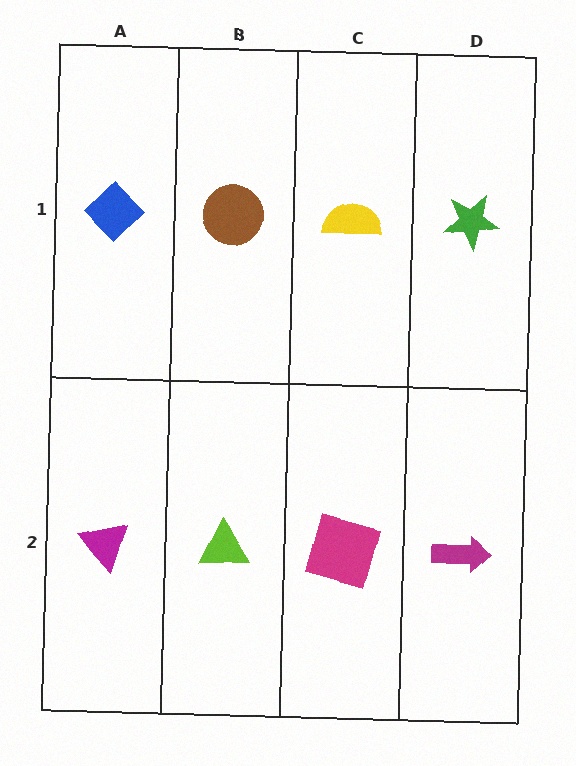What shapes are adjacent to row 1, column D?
A magenta arrow (row 2, column D), a yellow semicircle (row 1, column C).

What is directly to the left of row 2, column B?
A magenta triangle.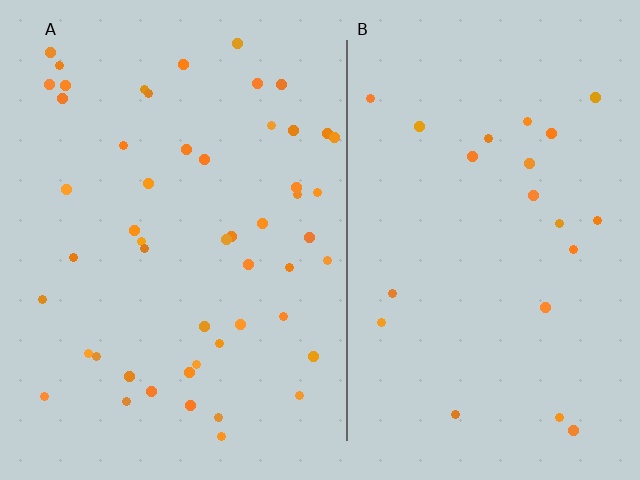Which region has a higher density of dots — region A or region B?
A (the left).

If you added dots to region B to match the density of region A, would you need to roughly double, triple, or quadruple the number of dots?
Approximately double.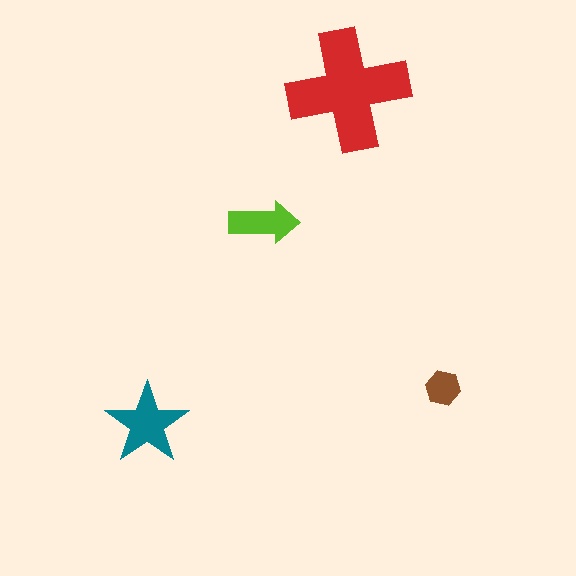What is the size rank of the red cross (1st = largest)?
1st.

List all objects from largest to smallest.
The red cross, the teal star, the lime arrow, the brown hexagon.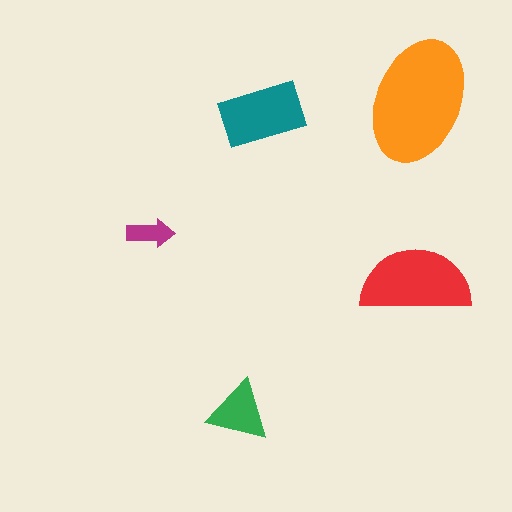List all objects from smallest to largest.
The magenta arrow, the green triangle, the teal rectangle, the red semicircle, the orange ellipse.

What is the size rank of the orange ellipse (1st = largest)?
1st.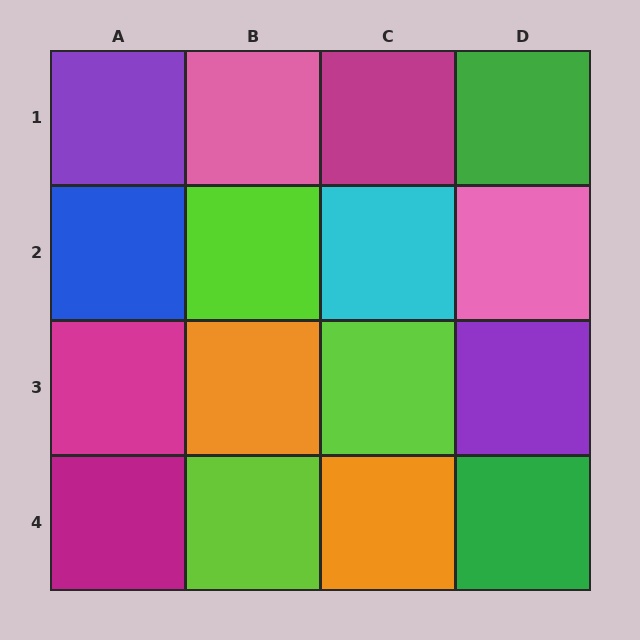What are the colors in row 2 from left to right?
Blue, lime, cyan, pink.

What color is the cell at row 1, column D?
Green.